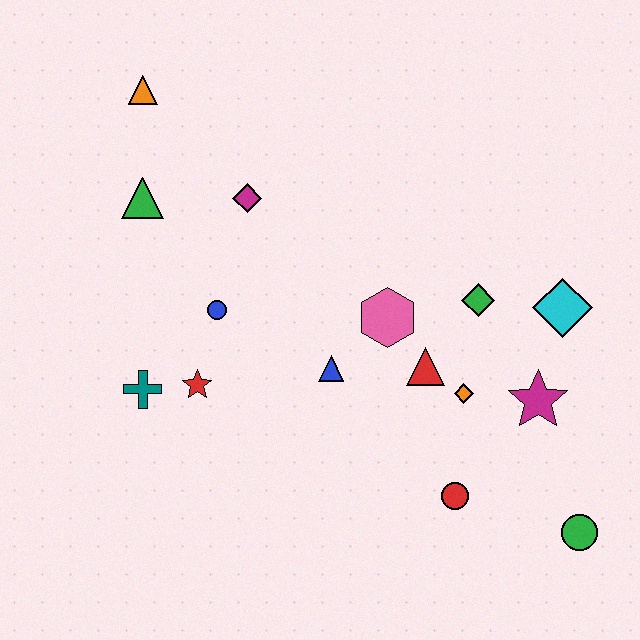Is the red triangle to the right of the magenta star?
No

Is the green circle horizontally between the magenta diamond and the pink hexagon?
No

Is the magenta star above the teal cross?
No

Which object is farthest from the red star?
The green circle is farthest from the red star.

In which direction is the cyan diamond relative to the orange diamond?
The cyan diamond is to the right of the orange diamond.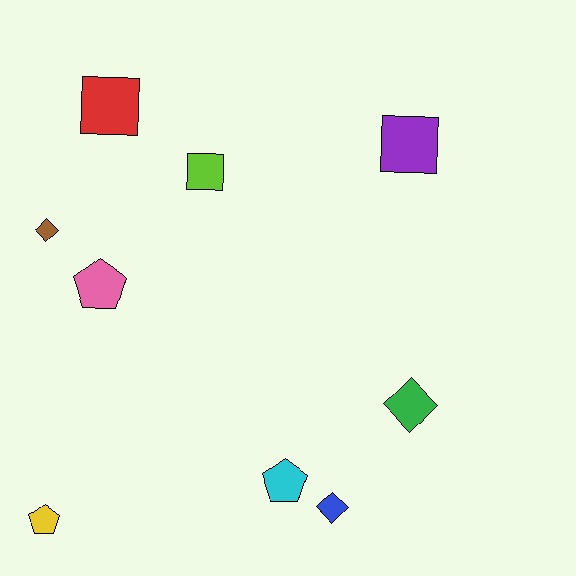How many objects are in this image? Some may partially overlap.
There are 9 objects.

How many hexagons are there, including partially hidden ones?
There are no hexagons.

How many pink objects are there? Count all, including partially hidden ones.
There is 1 pink object.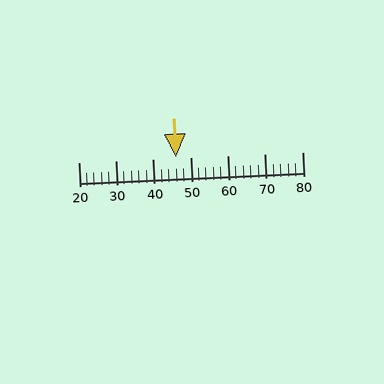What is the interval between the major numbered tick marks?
The major tick marks are spaced 10 units apart.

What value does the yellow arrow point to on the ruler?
The yellow arrow points to approximately 46.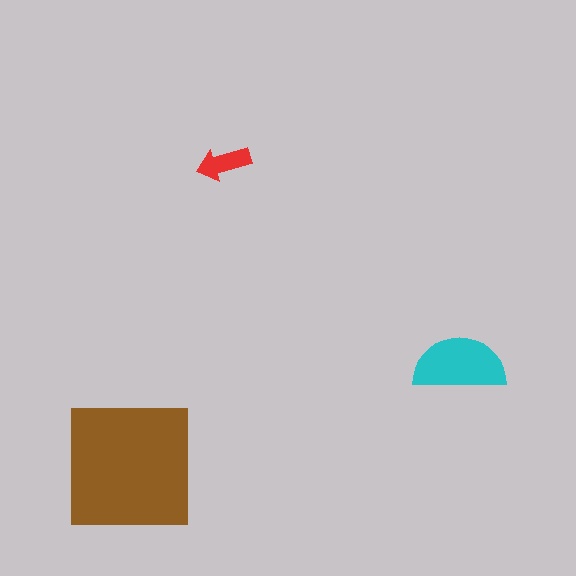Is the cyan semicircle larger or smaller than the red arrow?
Larger.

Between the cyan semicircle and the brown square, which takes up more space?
The brown square.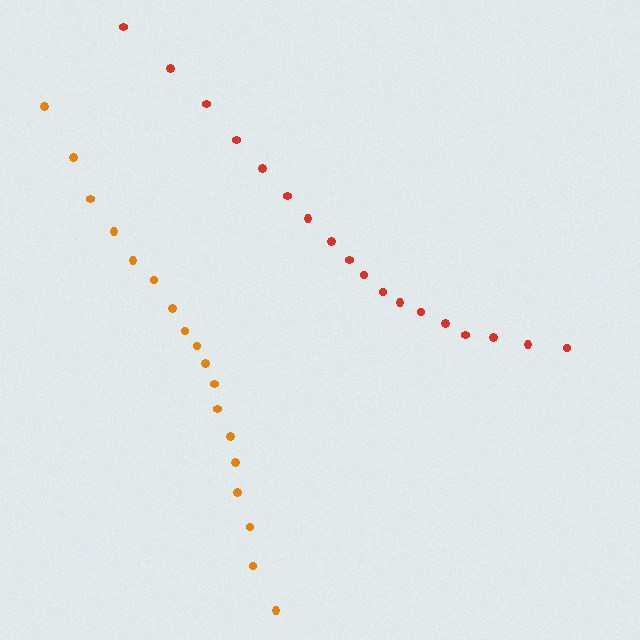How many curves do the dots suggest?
There are 2 distinct paths.